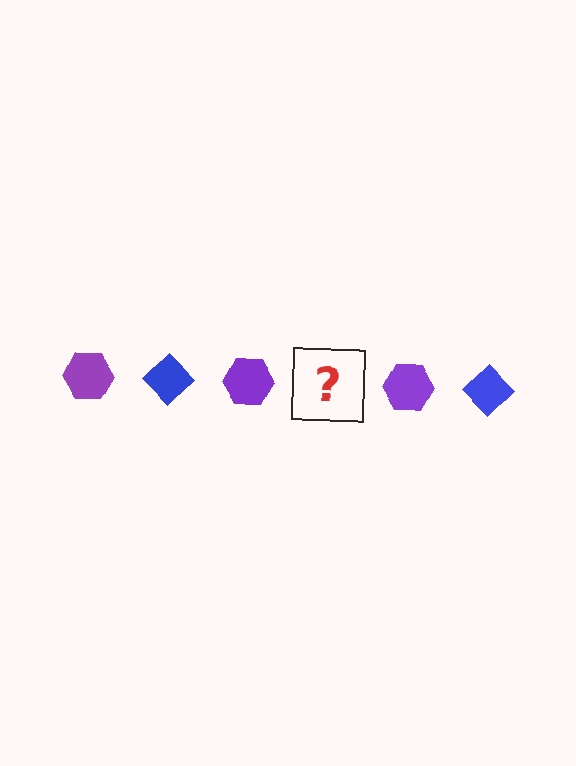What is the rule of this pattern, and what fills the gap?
The rule is that the pattern alternates between purple hexagon and blue diamond. The gap should be filled with a blue diamond.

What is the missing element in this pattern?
The missing element is a blue diamond.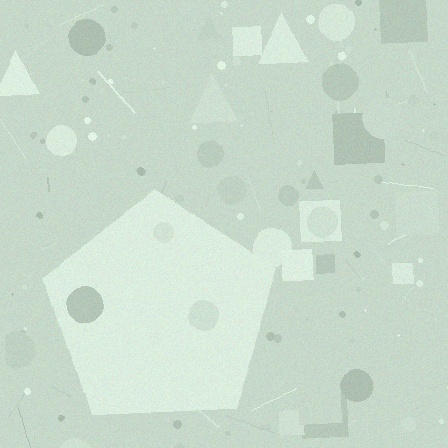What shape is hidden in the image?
A pentagon is hidden in the image.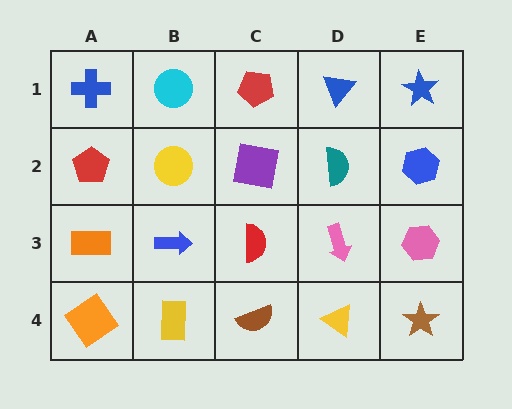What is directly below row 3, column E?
A brown star.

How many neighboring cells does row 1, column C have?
3.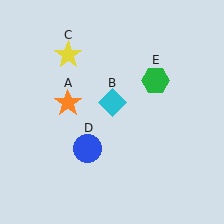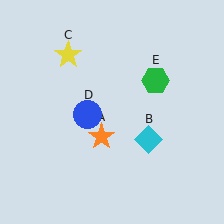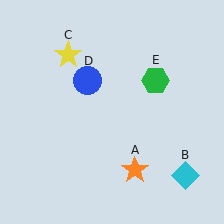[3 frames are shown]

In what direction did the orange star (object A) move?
The orange star (object A) moved down and to the right.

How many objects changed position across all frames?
3 objects changed position: orange star (object A), cyan diamond (object B), blue circle (object D).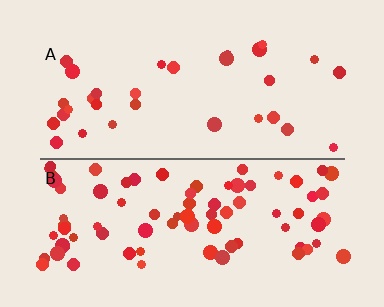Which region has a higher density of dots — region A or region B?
B (the bottom).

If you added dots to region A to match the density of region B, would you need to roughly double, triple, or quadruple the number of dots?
Approximately triple.